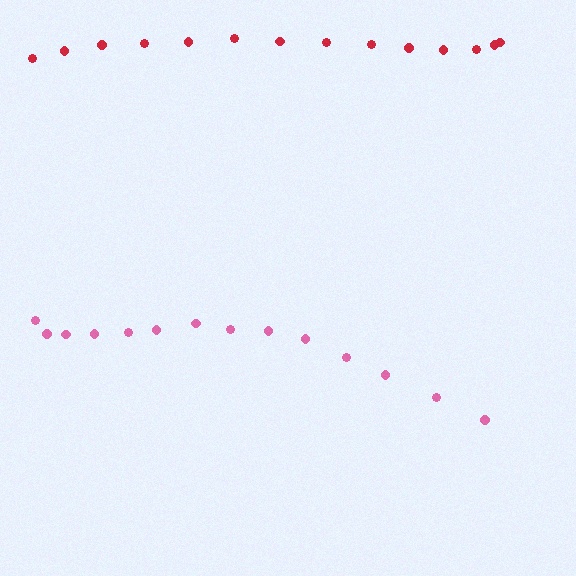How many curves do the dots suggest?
There are 2 distinct paths.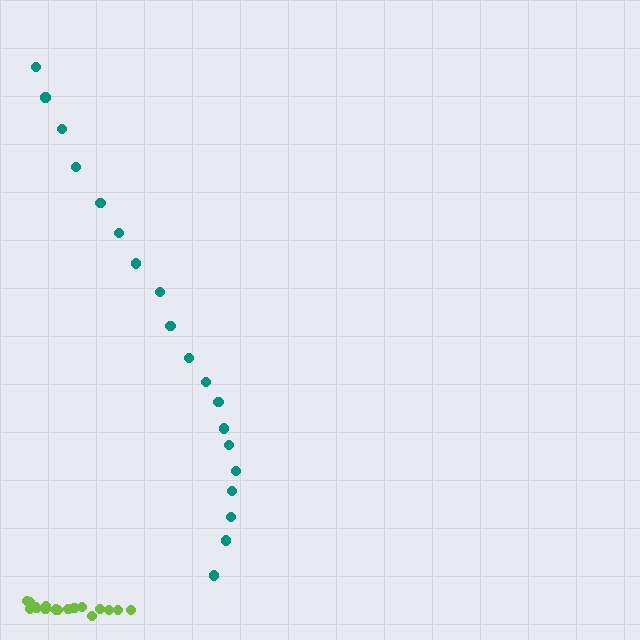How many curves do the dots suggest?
There are 2 distinct paths.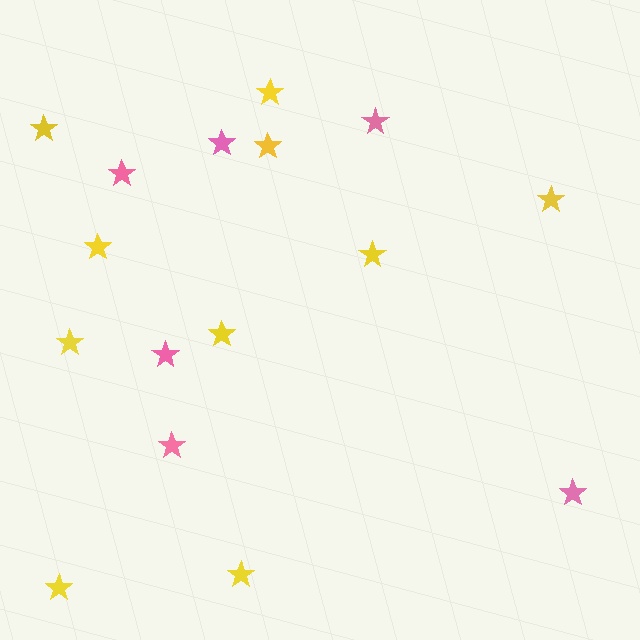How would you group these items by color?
There are 2 groups: one group of pink stars (6) and one group of yellow stars (10).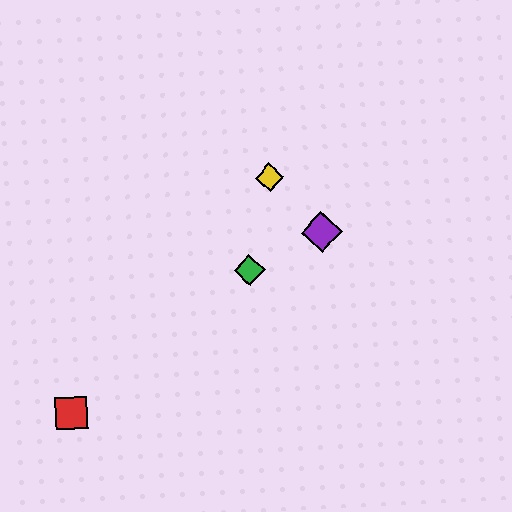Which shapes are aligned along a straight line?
The blue triangle, the yellow diamond, the purple diamond are aligned along a straight line.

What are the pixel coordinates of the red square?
The red square is at (72, 413).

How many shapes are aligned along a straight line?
3 shapes (the blue triangle, the yellow diamond, the purple diamond) are aligned along a straight line.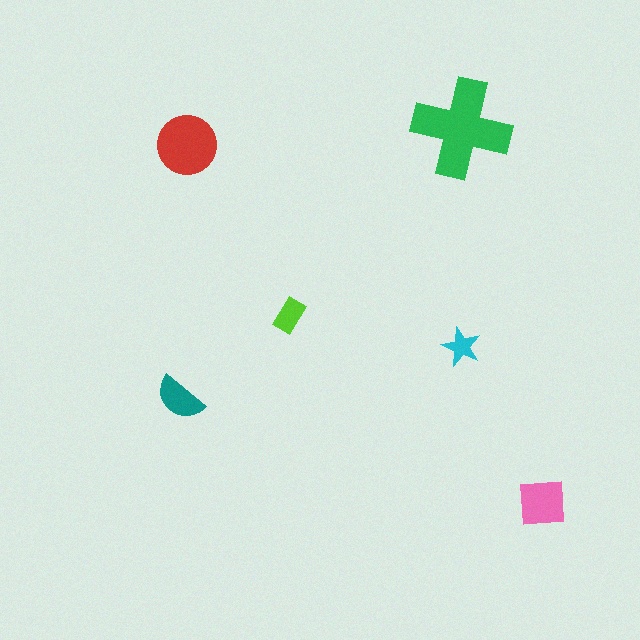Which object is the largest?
The green cross.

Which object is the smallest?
The cyan star.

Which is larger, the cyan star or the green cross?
The green cross.